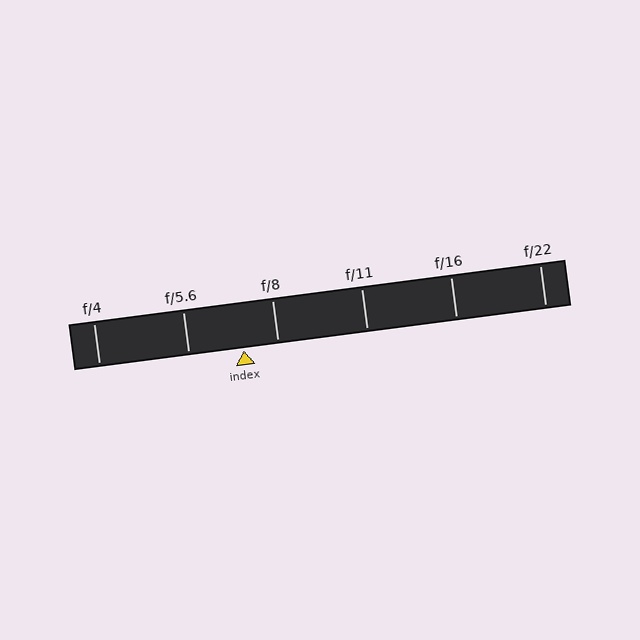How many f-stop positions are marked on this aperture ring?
There are 6 f-stop positions marked.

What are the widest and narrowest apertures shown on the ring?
The widest aperture shown is f/4 and the narrowest is f/22.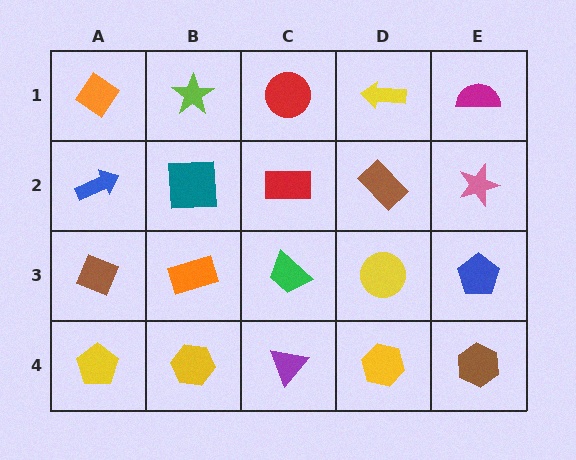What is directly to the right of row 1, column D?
A magenta semicircle.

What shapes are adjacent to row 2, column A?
An orange diamond (row 1, column A), a brown diamond (row 3, column A), a teal square (row 2, column B).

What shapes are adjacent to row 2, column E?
A magenta semicircle (row 1, column E), a blue pentagon (row 3, column E), a brown rectangle (row 2, column D).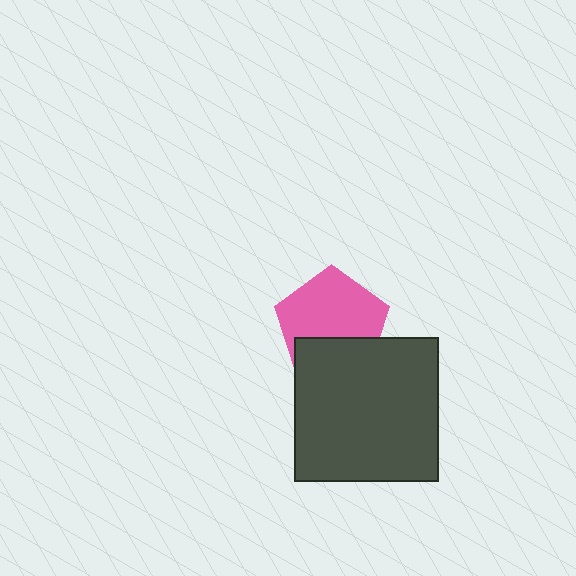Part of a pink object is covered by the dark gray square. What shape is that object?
It is a pentagon.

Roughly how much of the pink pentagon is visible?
Most of it is visible (roughly 66%).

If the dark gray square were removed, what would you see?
You would see the complete pink pentagon.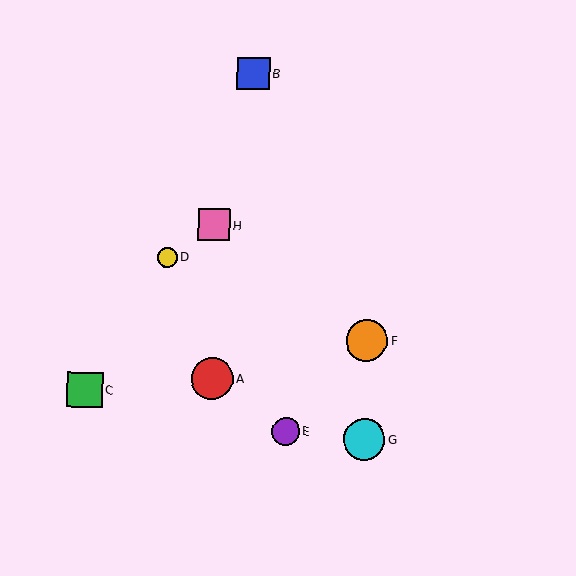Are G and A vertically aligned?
No, G is at x≈364 and A is at x≈212.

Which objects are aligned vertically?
Objects F, G are aligned vertically.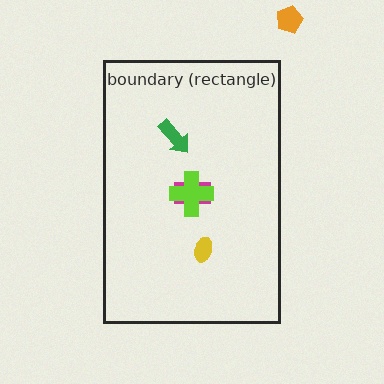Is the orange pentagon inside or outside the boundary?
Outside.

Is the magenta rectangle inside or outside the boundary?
Inside.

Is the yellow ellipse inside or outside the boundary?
Inside.